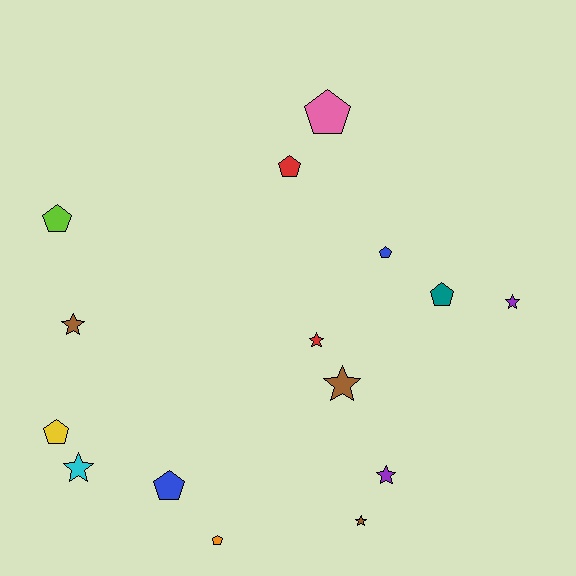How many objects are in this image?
There are 15 objects.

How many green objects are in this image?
There are no green objects.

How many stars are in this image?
There are 7 stars.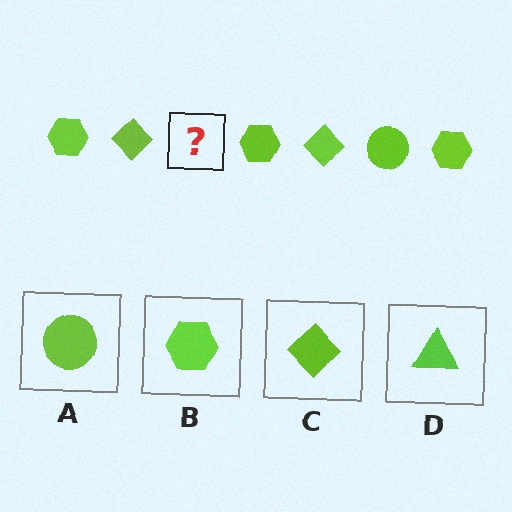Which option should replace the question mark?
Option A.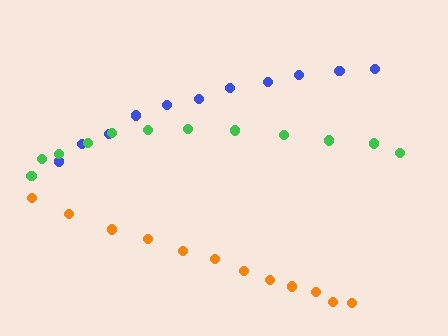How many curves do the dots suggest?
There are 3 distinct paths.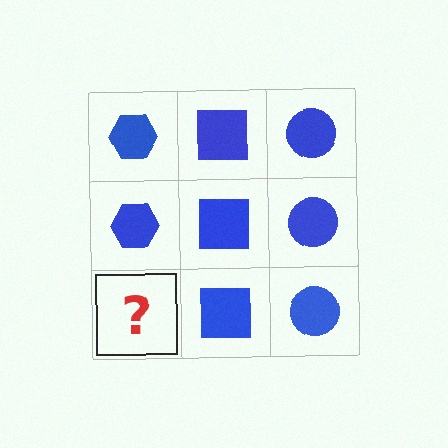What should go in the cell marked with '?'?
The missing cell should contain a blue hexagon.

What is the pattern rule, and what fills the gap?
The rule is that each column has a consistent shape. The gap should be filled with a blue hexagon.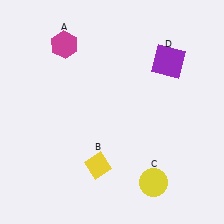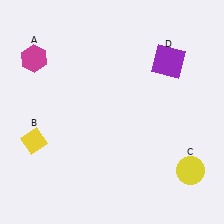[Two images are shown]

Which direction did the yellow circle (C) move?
The yellow circle (C) moved right.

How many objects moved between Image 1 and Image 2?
3 objects moved between the two images.